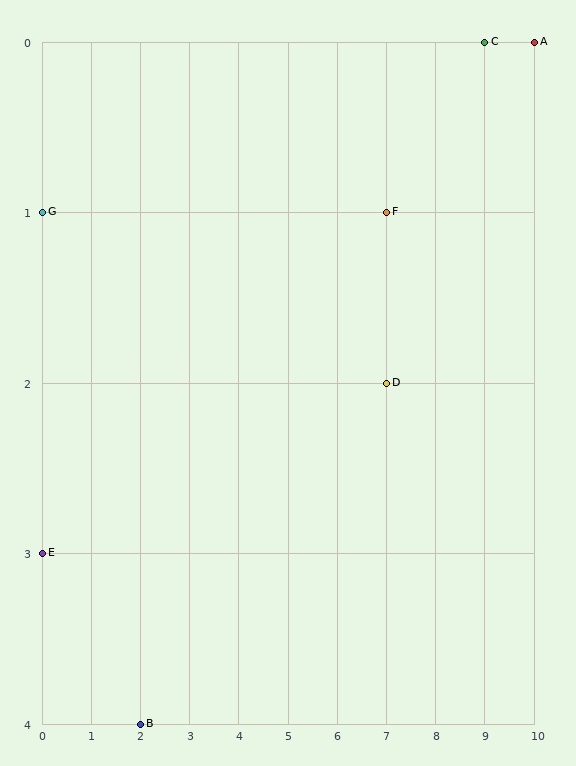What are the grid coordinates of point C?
Point C is at grid coordinates (9, 0).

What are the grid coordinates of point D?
Point D is at grid coordinates (7, 2).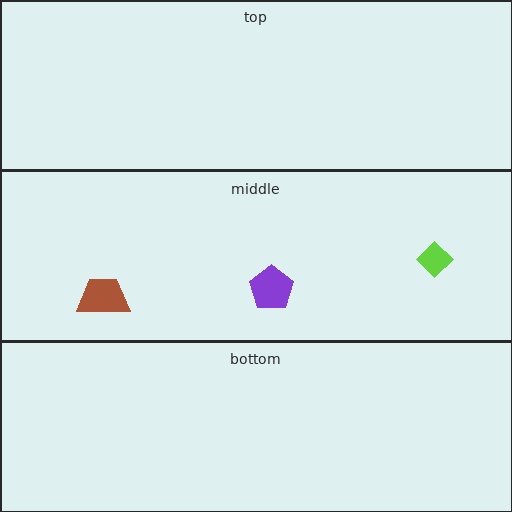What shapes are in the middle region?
The lime diamond, the purple pentagon, the brown trapezoid.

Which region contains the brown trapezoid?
The middle region.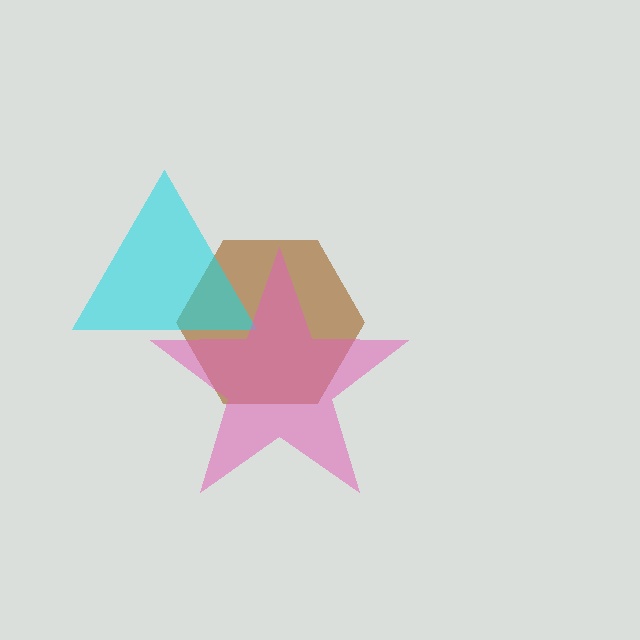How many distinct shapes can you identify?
There are 3 distinct shapes: a brown hexagon, a cyan triangle, a pink star.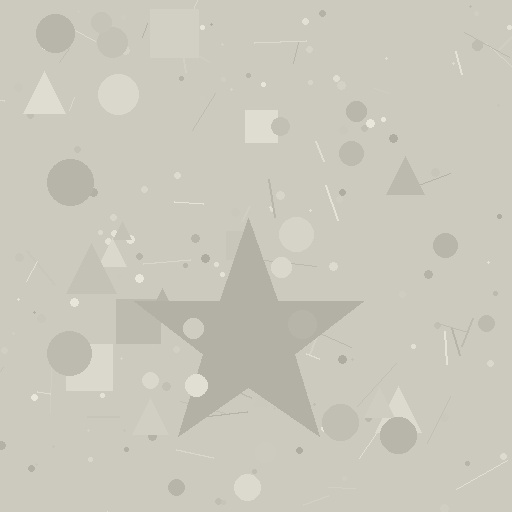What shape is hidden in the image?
A star is hidden in the image.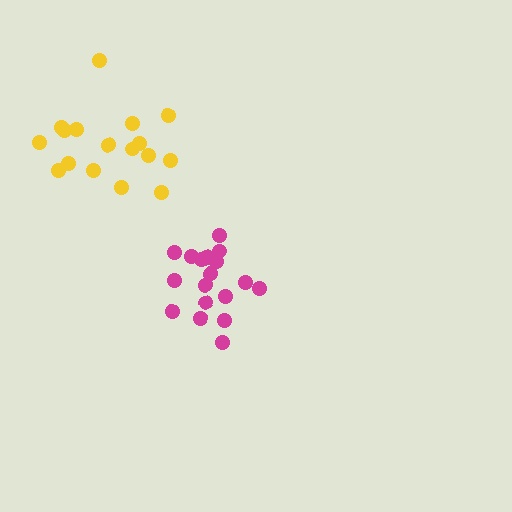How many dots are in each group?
Group 1: 19 dots, Group 2: 17 dots (36 total).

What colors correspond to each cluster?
The clusters are colored: magenta, yellow.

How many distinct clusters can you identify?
There are 2 distinct clusters.